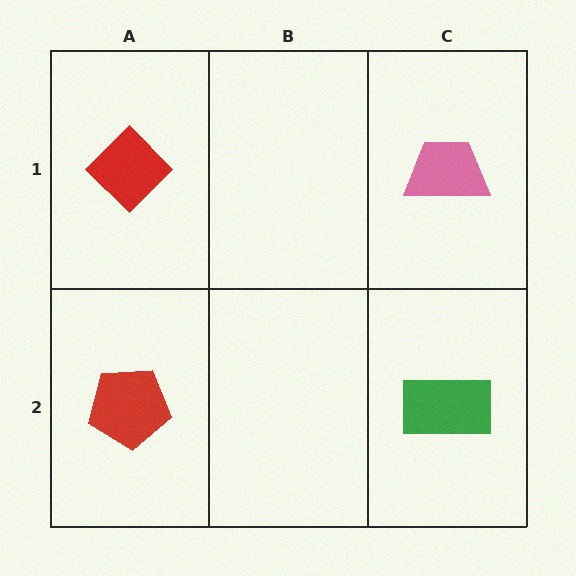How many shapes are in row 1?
2 shapes.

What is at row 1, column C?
A pink trapezoid.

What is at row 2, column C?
A green rectangle.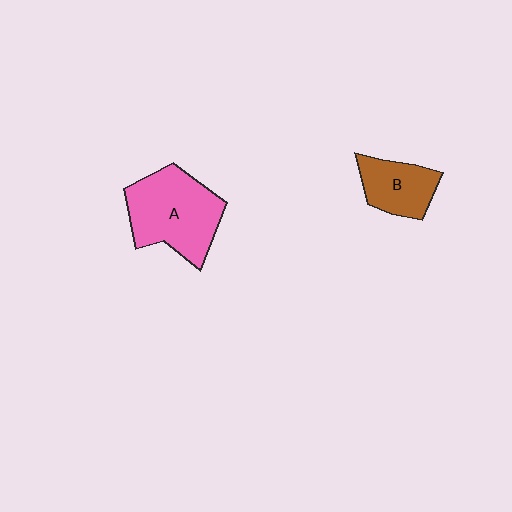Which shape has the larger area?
Shape A (pink).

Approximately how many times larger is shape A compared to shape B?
Approximately 1.8 times.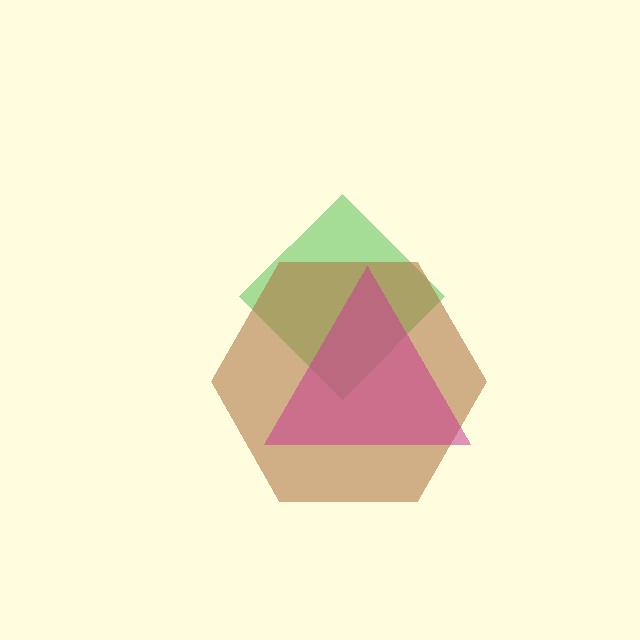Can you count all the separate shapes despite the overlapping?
Yes, there are 3 separate shapes.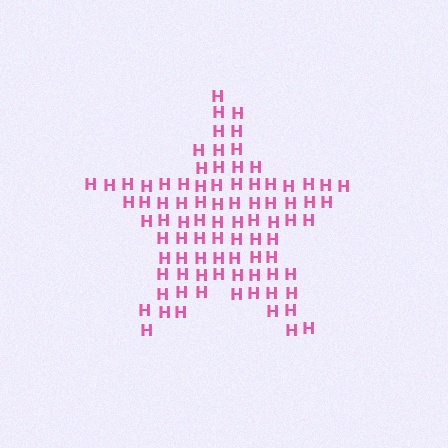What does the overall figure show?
The overall figure shows a star.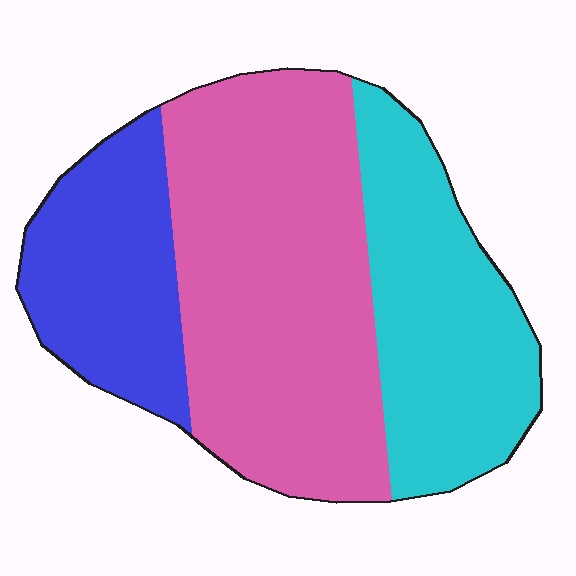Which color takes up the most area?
Pink, at roughly 50%.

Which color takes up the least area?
Blue, at roughly 20%.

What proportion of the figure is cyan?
Cyan covers around 30% of the figure.